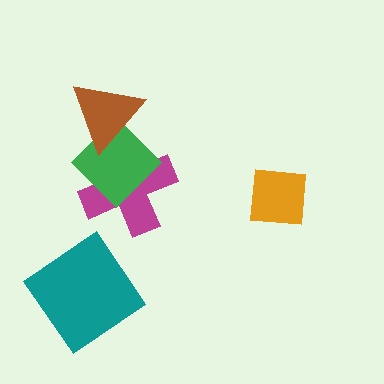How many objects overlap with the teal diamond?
0 objects overlap with the teal diamond.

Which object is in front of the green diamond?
The brown triangle is in front of the green diamond.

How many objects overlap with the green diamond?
2 objects overlap with the green diamond.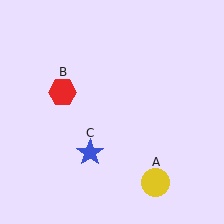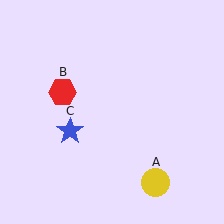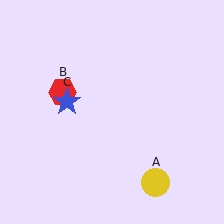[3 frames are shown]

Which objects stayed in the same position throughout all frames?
Yellow circle (object A) and red hexagon (object B) remained stationary.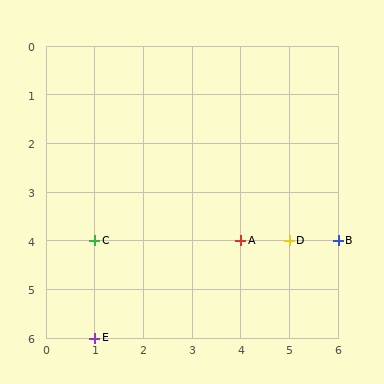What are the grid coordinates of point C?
Point C is at grid coordinates (1, 4).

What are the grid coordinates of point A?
Point A is at grid coordinates (4, 4).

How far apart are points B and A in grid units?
Points B and A are 2 columns apart.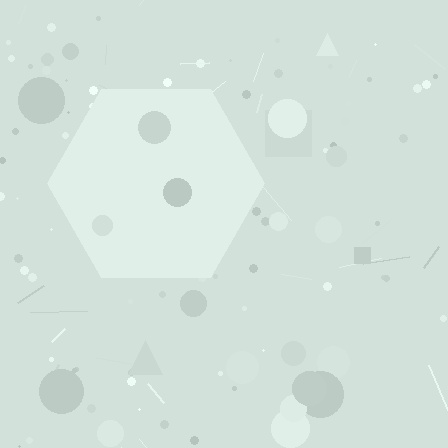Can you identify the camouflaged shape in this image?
The camouflaged shape is a hexagon.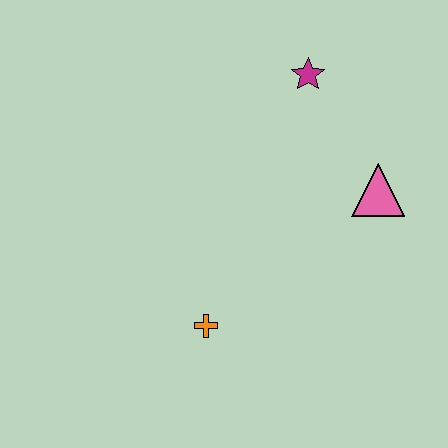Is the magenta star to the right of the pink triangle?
No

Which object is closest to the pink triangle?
The magenta star is closest to the pink triangle.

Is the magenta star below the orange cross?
No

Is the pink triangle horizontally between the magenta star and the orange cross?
No